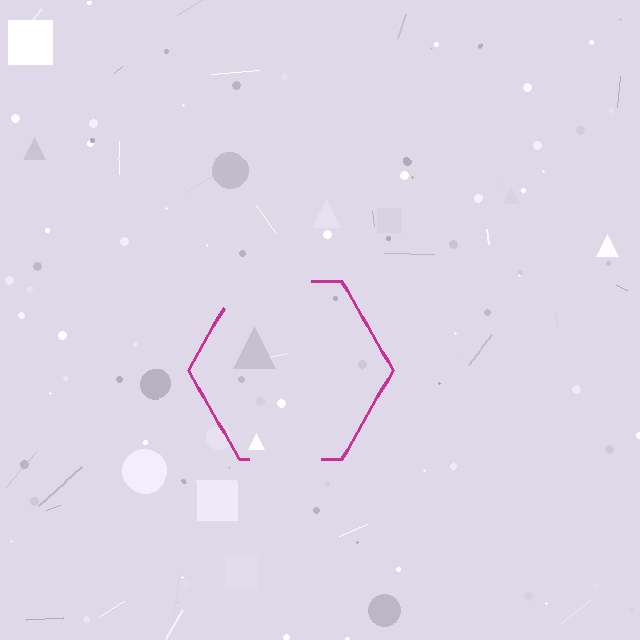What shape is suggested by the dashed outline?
The dashed outline suggests a hexagon.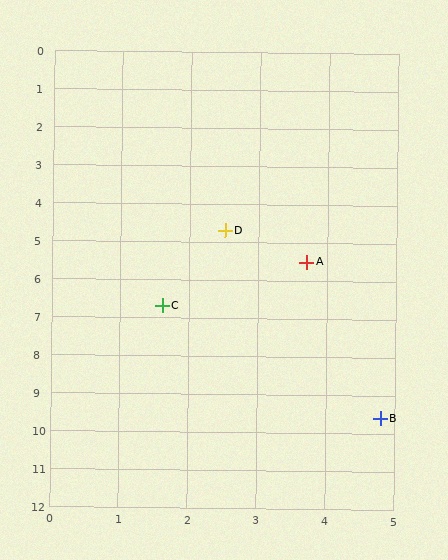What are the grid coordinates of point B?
Point B is at approximately (4.8, 9.6).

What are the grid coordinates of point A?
Point A is at approximately (3.7, 5.5).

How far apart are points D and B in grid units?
Points D and B are about 5.4 grid units apart.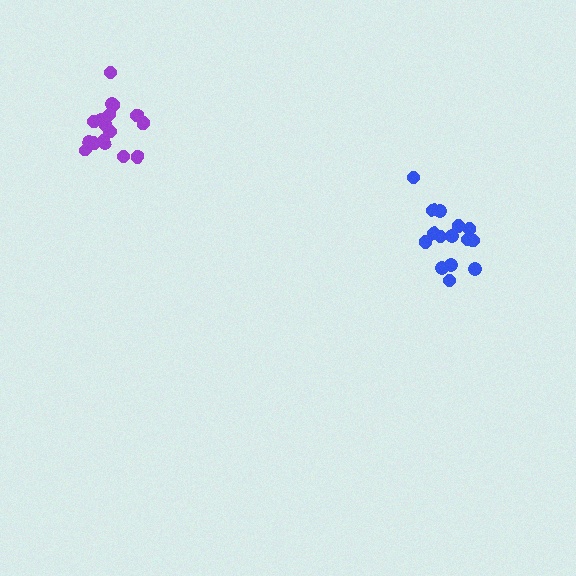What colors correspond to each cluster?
The clusters are colored: blue, purple.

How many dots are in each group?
Group 1: 15 dots, Group 2: 17 dots (32 total).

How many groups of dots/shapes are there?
There are 2 groups.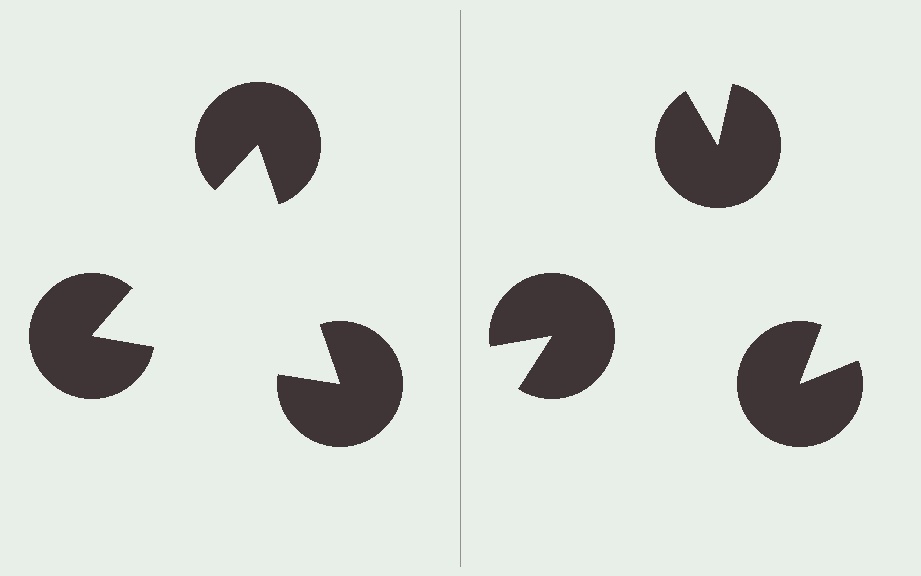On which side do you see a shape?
An illusory triangle appears on the left side. On the right side the wedge cuts are rotated, so no coherent shape forms.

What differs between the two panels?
The pac-man discs are positioned identically on both sides; only the wedge orientations differ. On the left they align to a triangle; on the right they are misaligned.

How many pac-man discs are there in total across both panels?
6 — 3 on each side.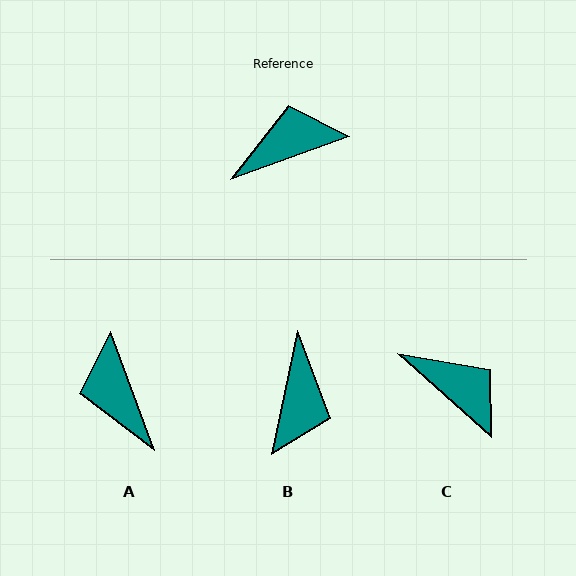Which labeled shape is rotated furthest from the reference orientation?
B, about 122 degrees away.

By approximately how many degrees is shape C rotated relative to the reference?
Approximately 61 degrees clockwise.